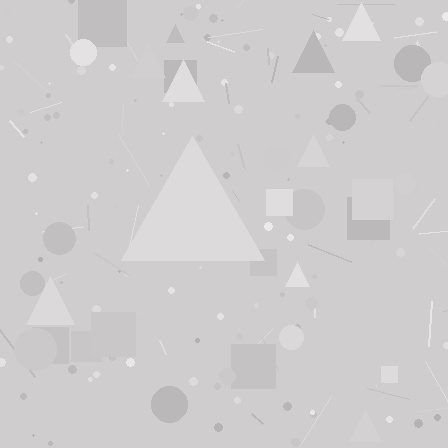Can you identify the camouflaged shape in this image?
The camouflaged shape is a triangle.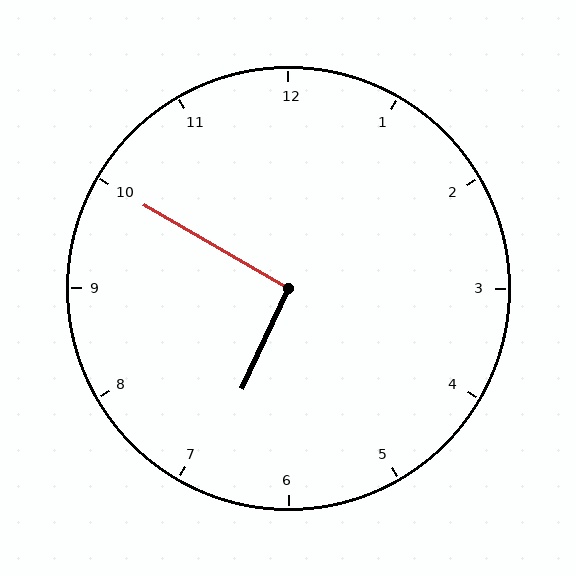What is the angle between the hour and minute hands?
Approximately 95 degrees.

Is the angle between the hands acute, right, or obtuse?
It is right.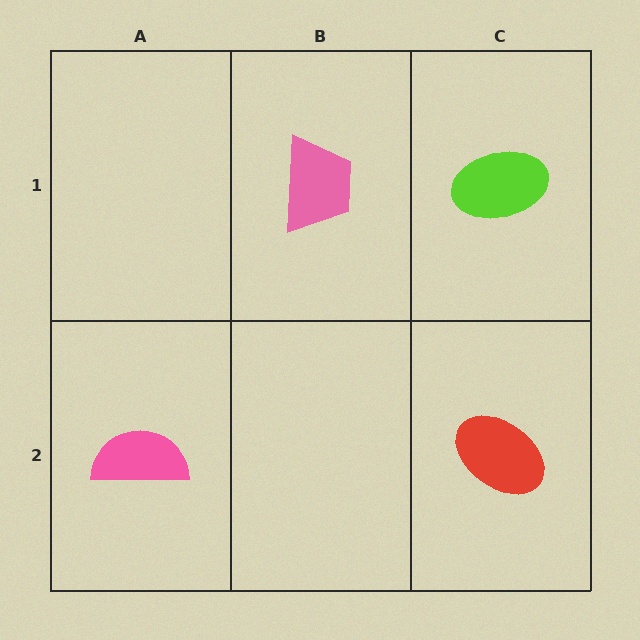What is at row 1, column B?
A pink trapezoid.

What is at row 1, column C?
A lime ellipse.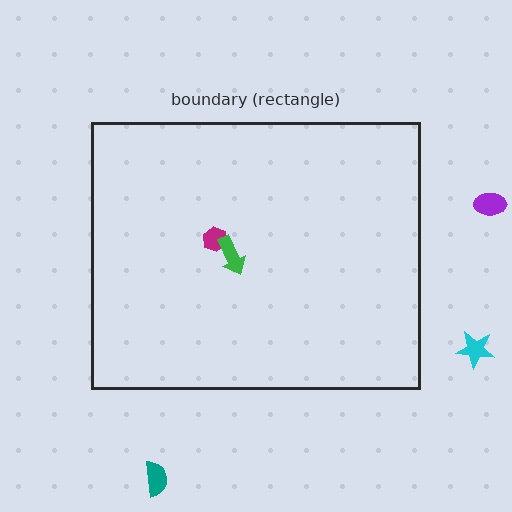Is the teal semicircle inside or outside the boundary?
Outside.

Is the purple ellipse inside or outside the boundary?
Outside.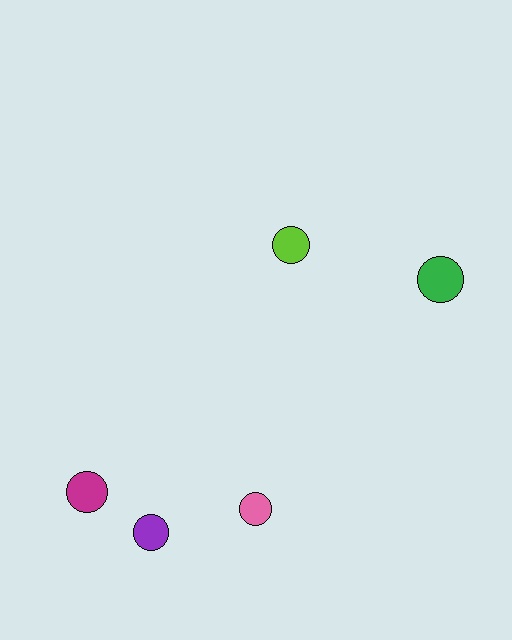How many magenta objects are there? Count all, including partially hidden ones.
There is 1 magenta object.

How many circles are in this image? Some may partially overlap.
There are 5 circles.